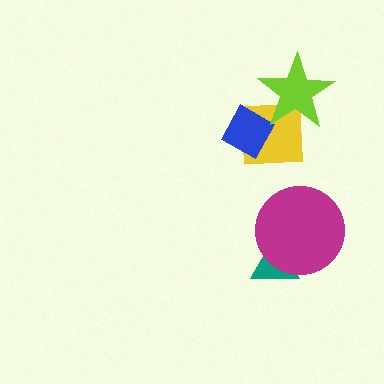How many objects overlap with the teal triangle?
1 object overlaps with the teal triangle.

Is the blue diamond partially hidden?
Yes, it is partially covered by another shape.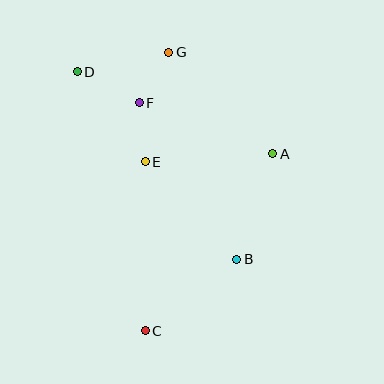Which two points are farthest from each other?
Points C and G are farthest from each other.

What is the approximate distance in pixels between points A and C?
The distance between A and C is approximately 218 pixels.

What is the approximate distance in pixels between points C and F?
The distance between C and F is approximately 228 pixels.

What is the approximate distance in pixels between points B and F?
The distance between B and F is approximately 184 pixels.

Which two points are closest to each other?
Points F and G are closest to each other.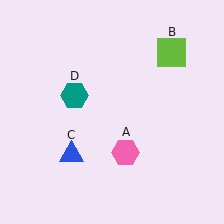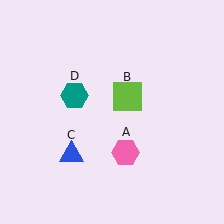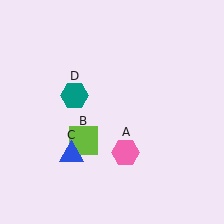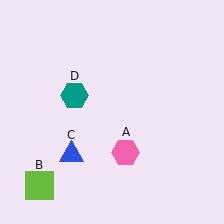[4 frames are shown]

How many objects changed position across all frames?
1 object changed position: lime square (object B).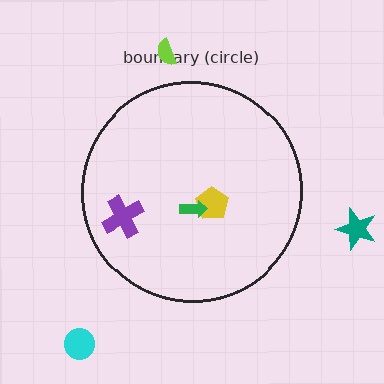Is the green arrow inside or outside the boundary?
Inside.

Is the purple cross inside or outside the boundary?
Inside.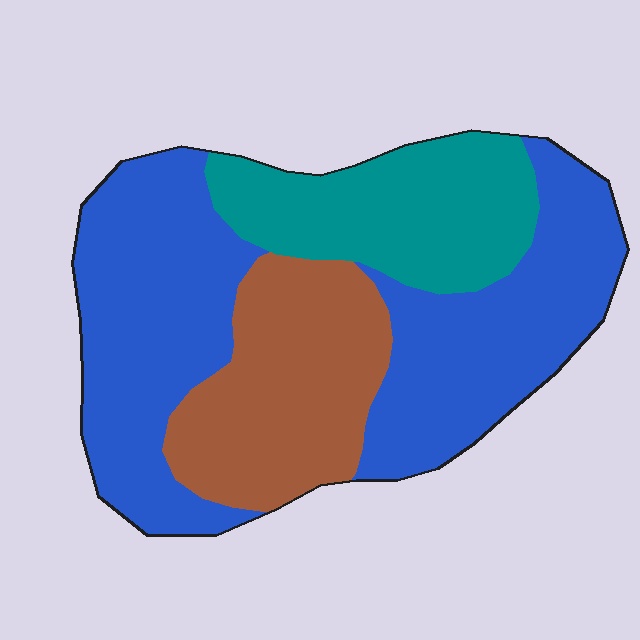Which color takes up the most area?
Blue, at roughly 55%.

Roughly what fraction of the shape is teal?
Teal takes up about one fifth (1/5) of the shape.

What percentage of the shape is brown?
Brown takes up about one quarter (1/4) of the shape.